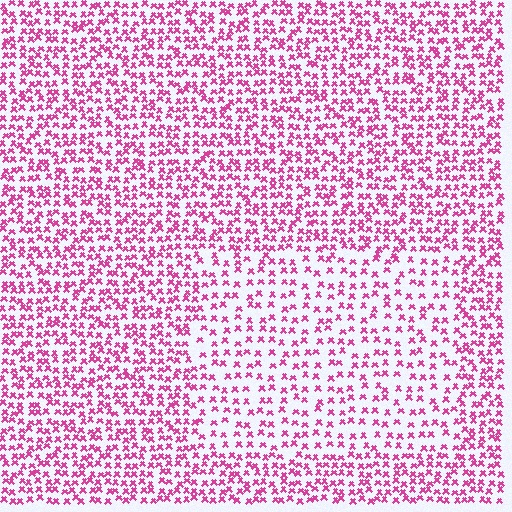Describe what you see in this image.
The image contains small magenta elements arranged at two different densities. A rectangle-shaped region is visible where the elements are less densely packed than the surrounding area.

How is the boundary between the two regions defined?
The boundary is defined by a change in element density (approximately 1.8x ratio). All elements are the same color, size, and shape.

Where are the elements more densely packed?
The elements are more densely packed outside the rectangle boundary.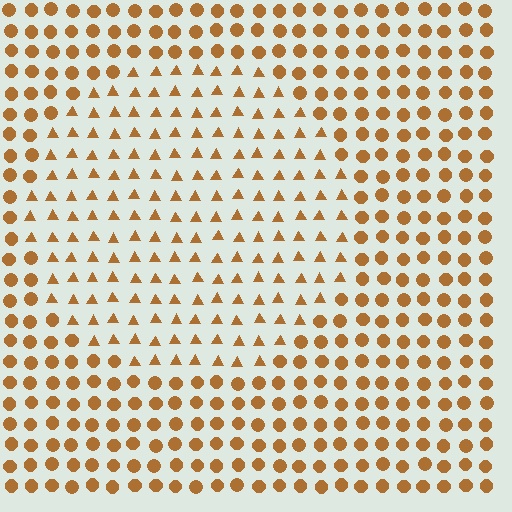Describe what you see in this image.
The image is filled with small brown elements arranged in a uniform grid. A circle-shaped region contains triangles, while the surrounding area contains circles. The boundary is defined purely by the change in element shape.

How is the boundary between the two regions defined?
The boundary is defined by a change in element shape: triangles inside vs. circles outside. All elements share the same color and spacing.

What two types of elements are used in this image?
The image uses triangles inside the circle region and circles outside it.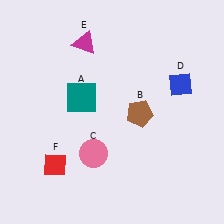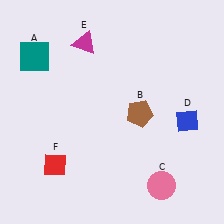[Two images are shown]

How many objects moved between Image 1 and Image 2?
3 objects moved between the two images.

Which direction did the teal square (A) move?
The teal square (A) moved left.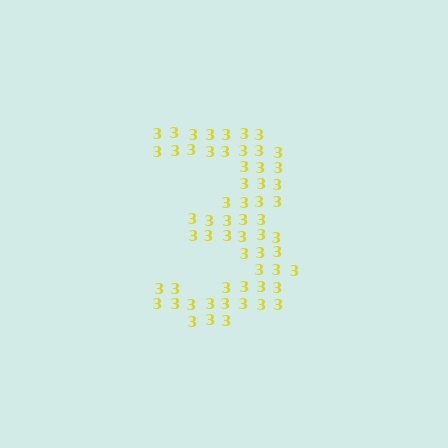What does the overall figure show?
The overall figure shows the digit 3.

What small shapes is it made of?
It is made of small digit 3's.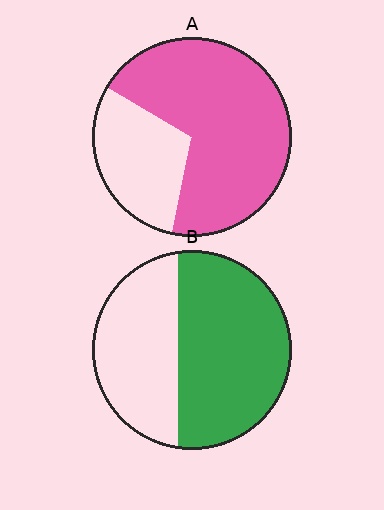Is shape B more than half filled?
Yes.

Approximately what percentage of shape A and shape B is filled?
A is approximately 70% and B is approximately 60%.